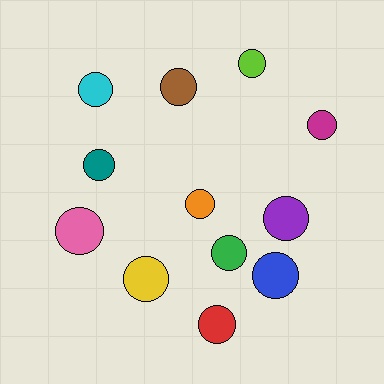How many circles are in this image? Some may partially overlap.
There are 12 circles.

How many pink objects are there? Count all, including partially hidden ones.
There is 1 pink object.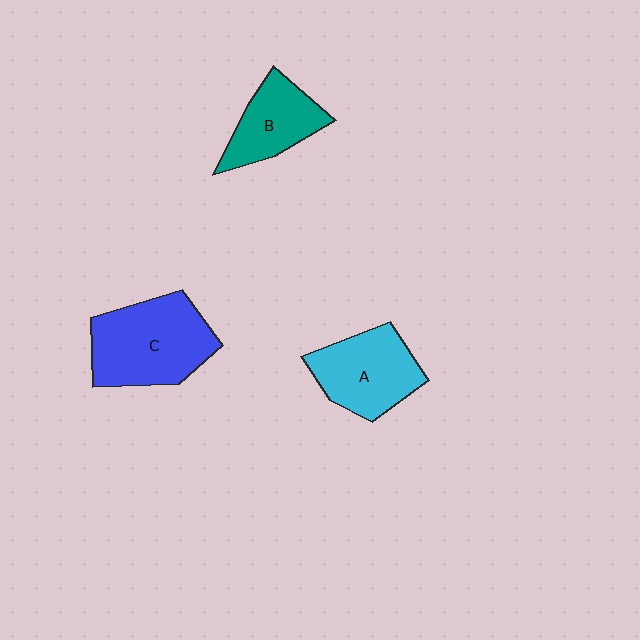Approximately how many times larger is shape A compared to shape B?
Approximately 1.2 times.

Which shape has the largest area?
Shape C (blue).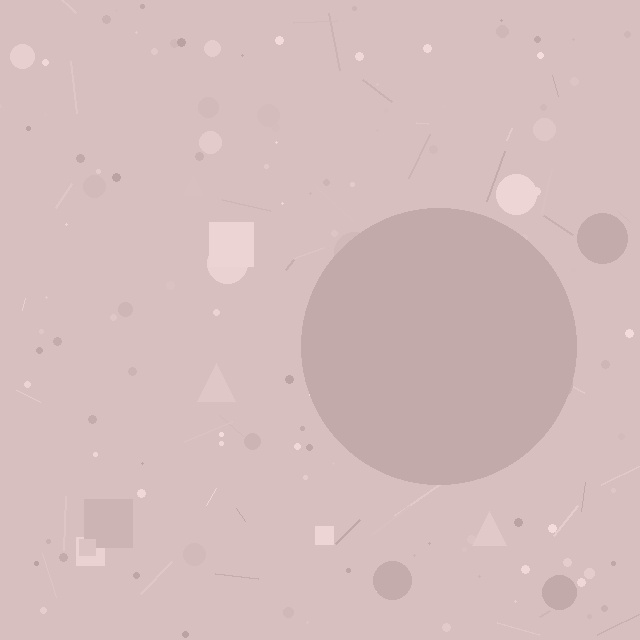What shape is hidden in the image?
A circle is hidden in the image.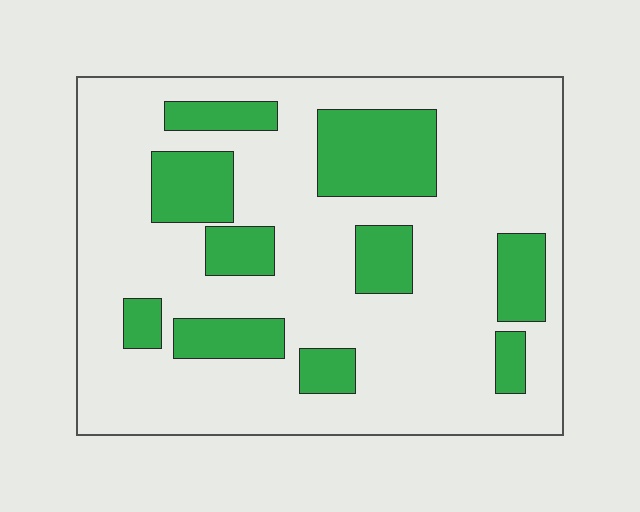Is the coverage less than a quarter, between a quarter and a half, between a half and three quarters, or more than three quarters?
Less than a quarter.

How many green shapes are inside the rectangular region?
10.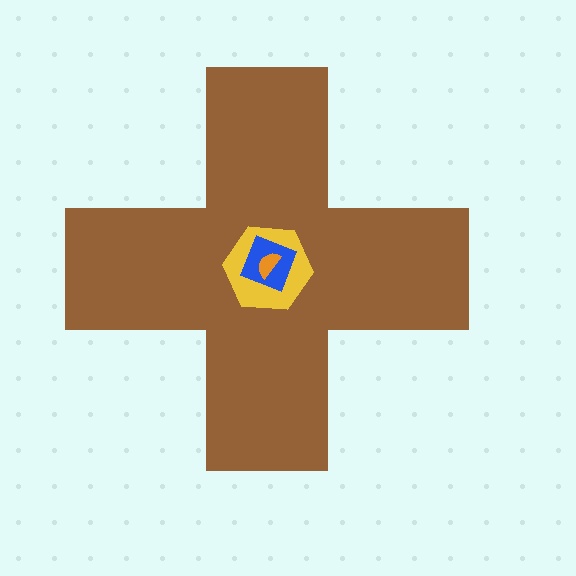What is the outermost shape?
The brown cross.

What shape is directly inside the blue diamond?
The orange semicircle.